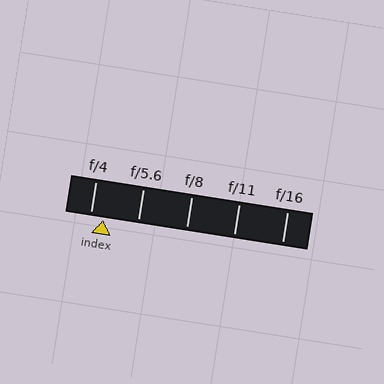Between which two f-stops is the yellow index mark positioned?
The index mark is between f/4 and f/5.6.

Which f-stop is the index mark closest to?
The index mark is closest to f/4.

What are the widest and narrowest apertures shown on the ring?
The widest aperture shown is f/4 and the narrowest is f/16.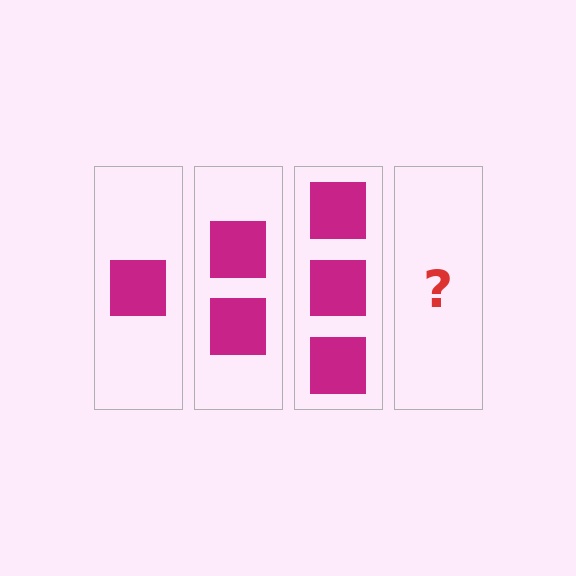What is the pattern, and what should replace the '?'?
The pattern is that each step adds one more square. The '?' should be 4 squares.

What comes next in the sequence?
The next element should be 4 squares.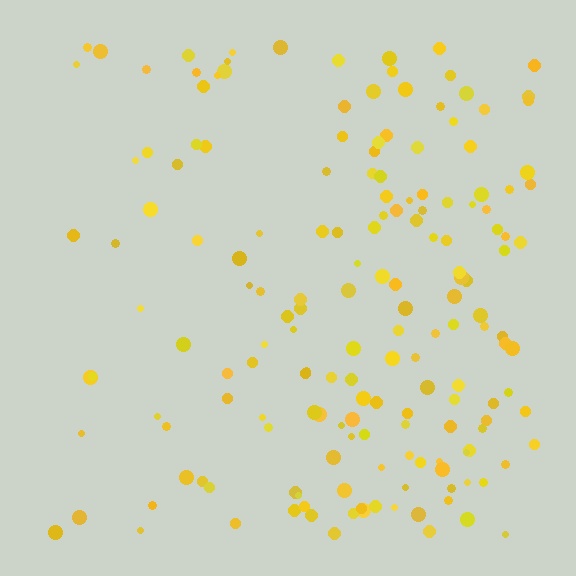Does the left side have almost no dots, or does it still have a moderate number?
Still a moderate number, just noticeably fewer than the right.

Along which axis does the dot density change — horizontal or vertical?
Horizontal.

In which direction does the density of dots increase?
From left to right, with the right side densest.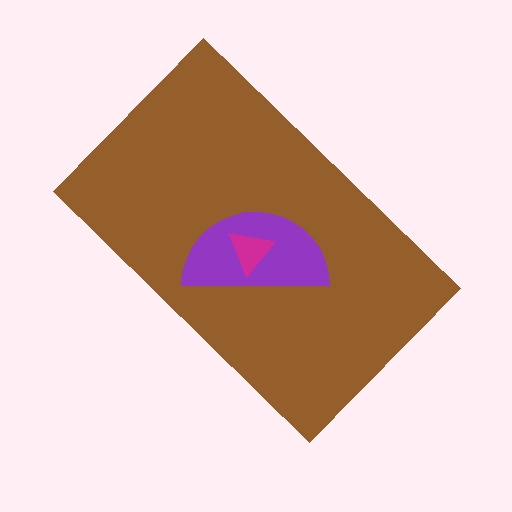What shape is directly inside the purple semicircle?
The magenta triangle.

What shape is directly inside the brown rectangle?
The purple semicircle.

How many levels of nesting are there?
3.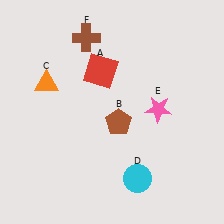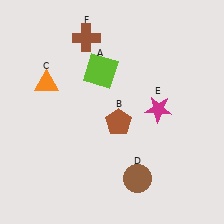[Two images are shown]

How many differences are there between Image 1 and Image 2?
There are 3 differences between the two images.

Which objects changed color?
A changed from red to lime. D changed from cyan to brown. E changed from pink to magenta.